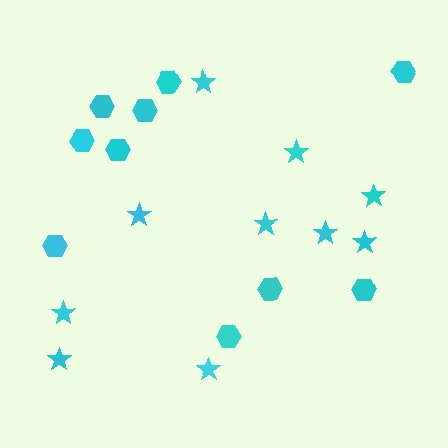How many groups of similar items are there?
There are 2 groups: one group of stars (10) and one group of hexagons (10).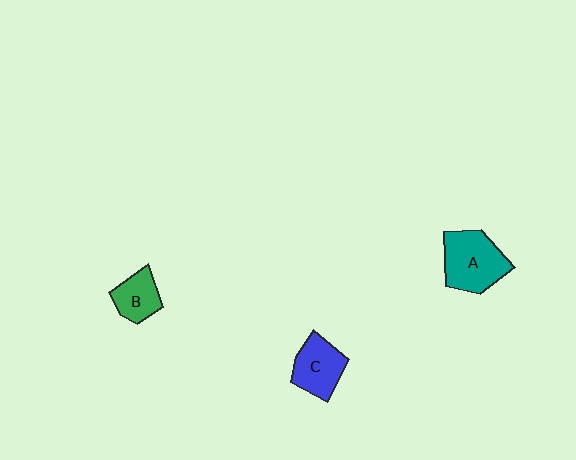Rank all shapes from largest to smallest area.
From largest to smallest: A (teal), C (blue), B (green).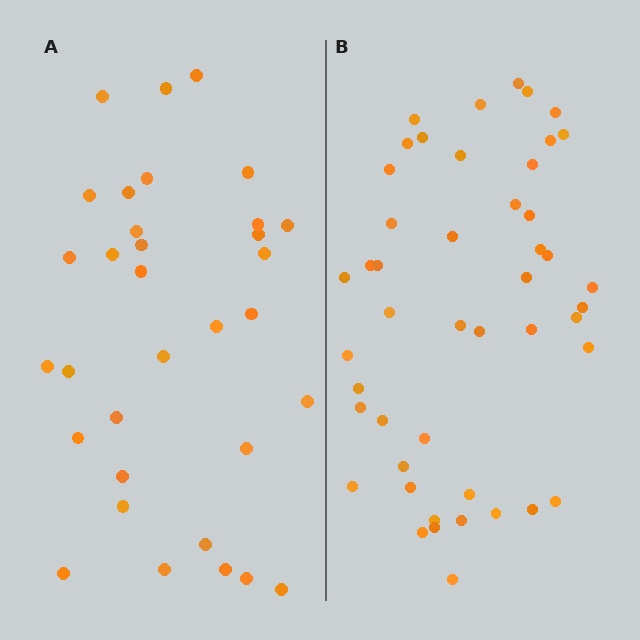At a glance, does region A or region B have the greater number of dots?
Region B (the right region) has more dots.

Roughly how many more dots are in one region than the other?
Region B has approximately 15 more dots than region A.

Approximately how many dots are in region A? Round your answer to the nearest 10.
About 30 dots. (The exact count is 33, which rounds to 30.)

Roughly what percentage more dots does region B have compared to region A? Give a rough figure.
About 40% more.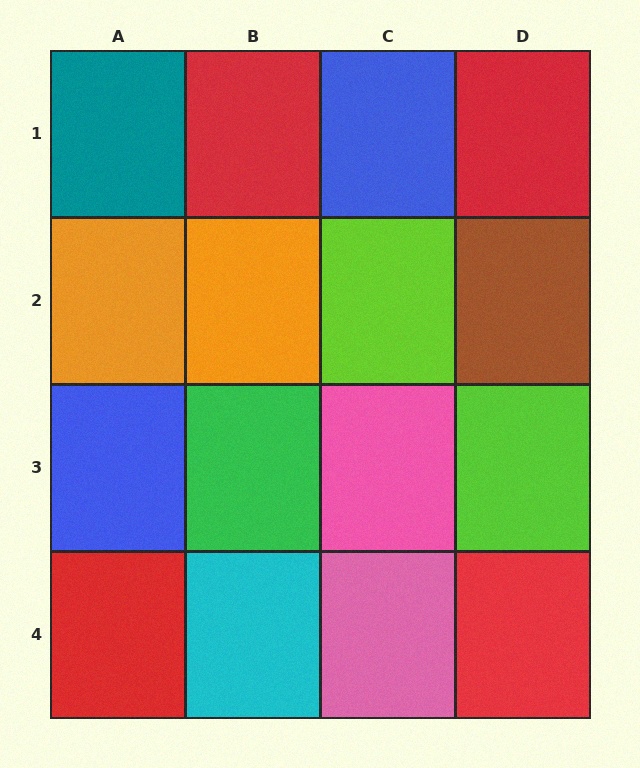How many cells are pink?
2 cells are pink.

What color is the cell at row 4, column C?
Pink.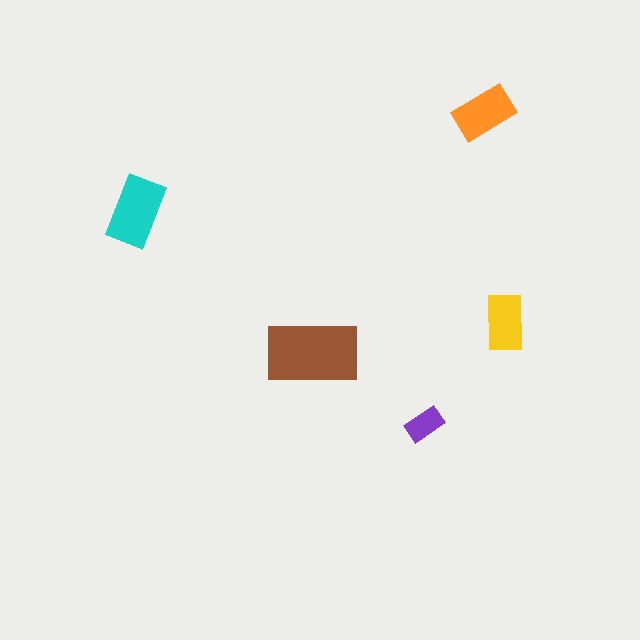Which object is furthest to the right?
The yellow rectangle is rightmost.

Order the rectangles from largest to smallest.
the brown one, the cyan one, the orange one, the yellow one, the purple one.